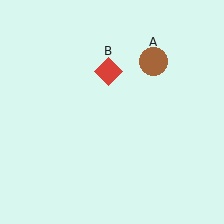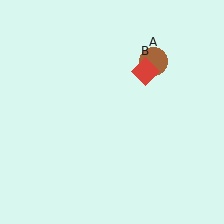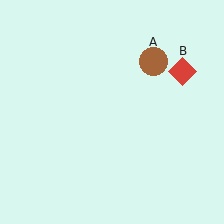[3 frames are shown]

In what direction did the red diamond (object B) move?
The red diamond (object B) moved right.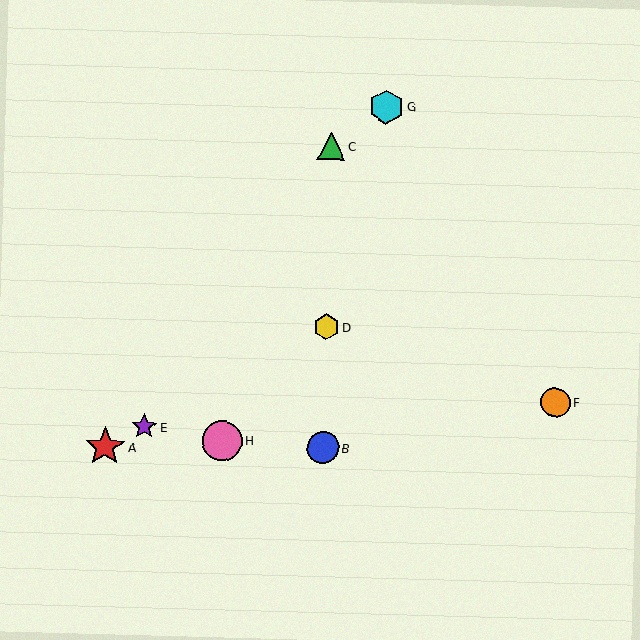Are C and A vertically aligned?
No, C is at x≈331 and A is at x≈105.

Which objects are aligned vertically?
Objects B, C, D are aligned vertically.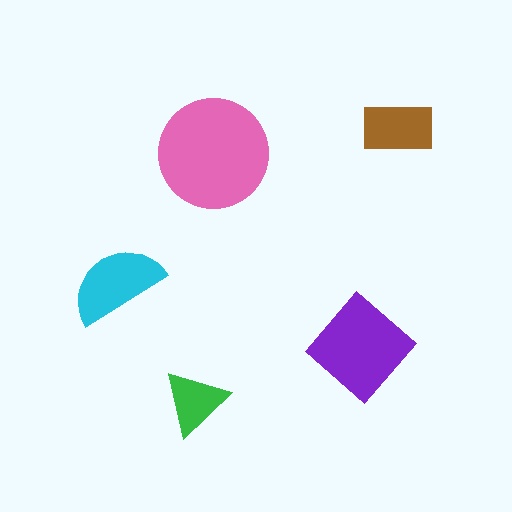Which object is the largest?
The pink circle.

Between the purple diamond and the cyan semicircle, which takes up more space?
The purple diamond.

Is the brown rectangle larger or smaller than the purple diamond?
Smaller.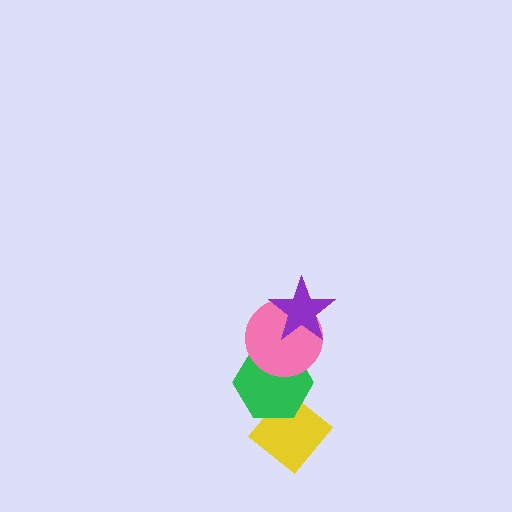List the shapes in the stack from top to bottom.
From top to bottom: the purple star, the pink circle, the green hexagon, the yellow diamond.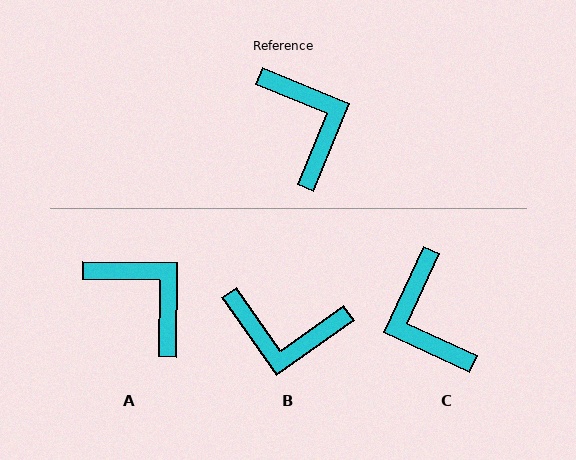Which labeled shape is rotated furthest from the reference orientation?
C, about 177 degrees away.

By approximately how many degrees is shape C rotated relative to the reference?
Approximately 177 degrees counter-clockwise.